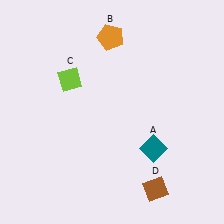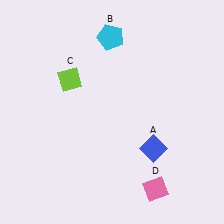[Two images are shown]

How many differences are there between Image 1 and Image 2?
There are 3 differences between the two images.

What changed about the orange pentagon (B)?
In Image 1, B is orange. In Image 2, it changed to cyan.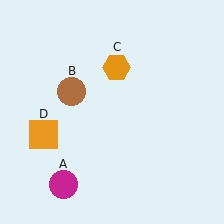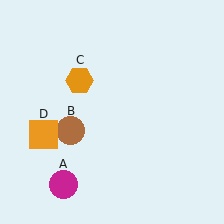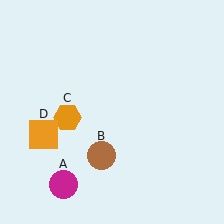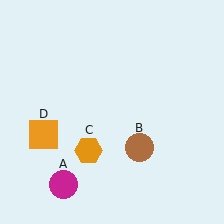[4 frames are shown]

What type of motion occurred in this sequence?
The brown circle (object B), orange hexagon (object C) rotated counterclockwise around the center of the scene.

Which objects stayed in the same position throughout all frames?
Magenta circle (object A) and orange square (object D) remained stationary.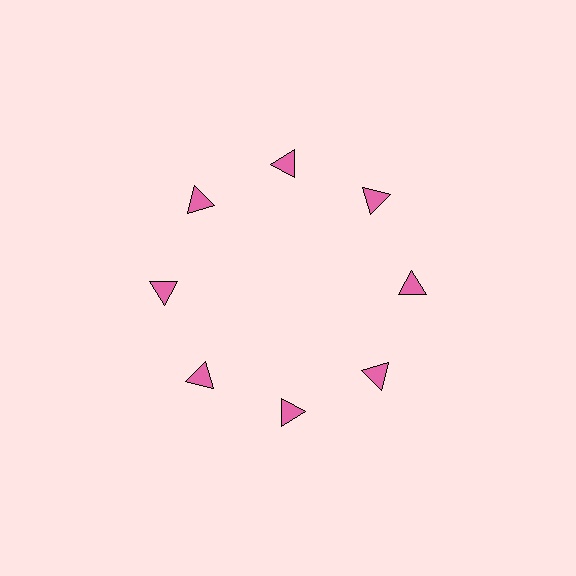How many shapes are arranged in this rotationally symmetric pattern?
There are 8 shapes, arranged in 8 groups of 1.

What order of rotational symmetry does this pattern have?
This pattern has 8-fold rotational symmetry.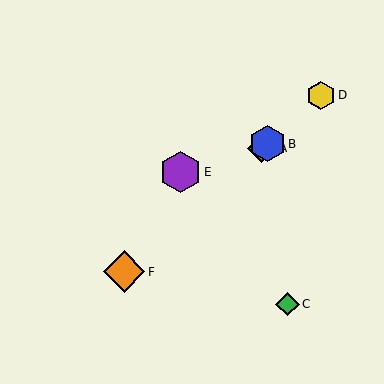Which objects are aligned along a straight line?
Objects A, B, D, F are aligned along a straight line.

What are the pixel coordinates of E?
Object E is at (180, 172).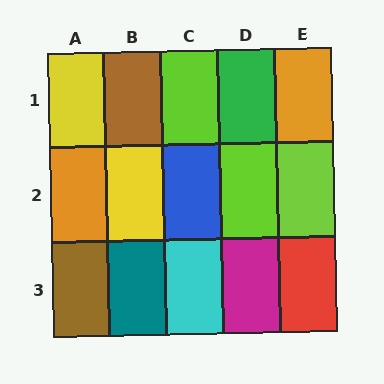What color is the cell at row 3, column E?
Red.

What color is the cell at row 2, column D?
Lime.